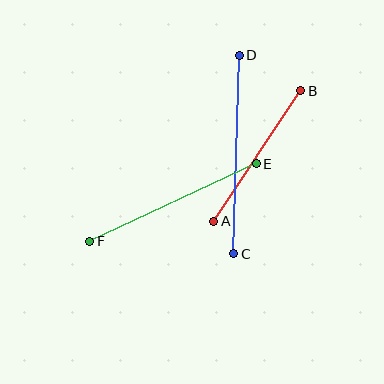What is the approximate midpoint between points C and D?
The midpoint is at approximately (237, 154) pixels.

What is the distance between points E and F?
The distance is approximately 184 pixels.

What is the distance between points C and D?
The distance is approximately 198 pixels.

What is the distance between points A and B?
The distance is approximately 157 pixels.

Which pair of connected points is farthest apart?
Points C and D are farthest apart.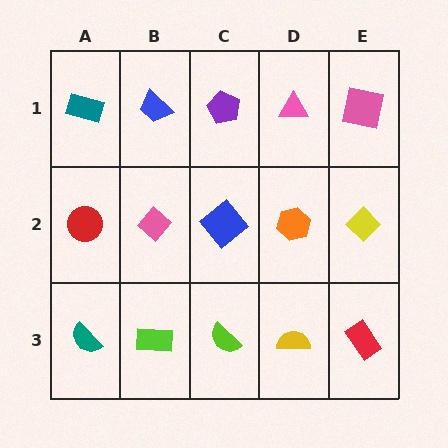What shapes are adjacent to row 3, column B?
A pink diamond (row 2, column B), a teal semicircle (row 3, column A), a lime semicircle (row 3, column C).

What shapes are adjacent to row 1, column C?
A blue diamond (row 2, column C), a blue trapezoid (row 1, column B), a pink triangle (row 1, column D).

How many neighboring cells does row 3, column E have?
2.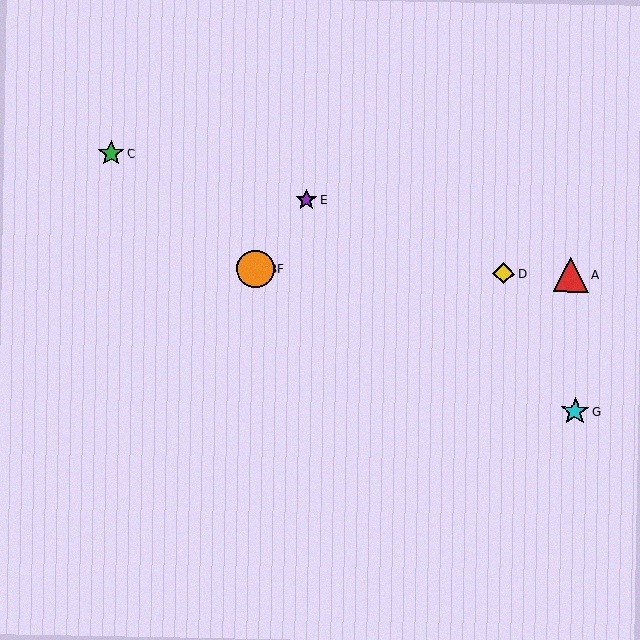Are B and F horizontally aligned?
Yes, both are at y≈269.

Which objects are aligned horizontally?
Objects A, B, D, F are aligned horizontally.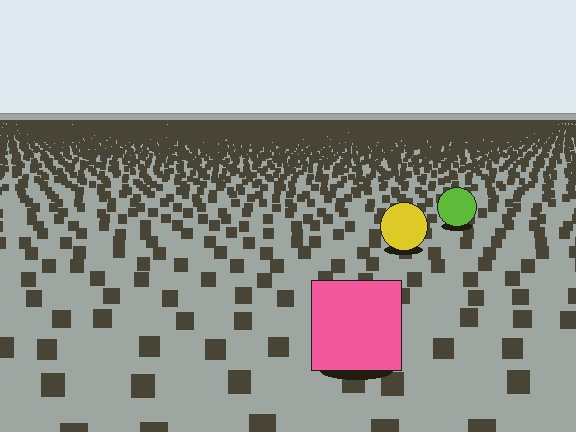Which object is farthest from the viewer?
The lime circle is farthest from the viewer. It appears smaller and the ground texture around it is denser.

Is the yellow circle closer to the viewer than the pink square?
No. The pink square is closer — you can tell from the texture gradient: the ground texture is coarser near it.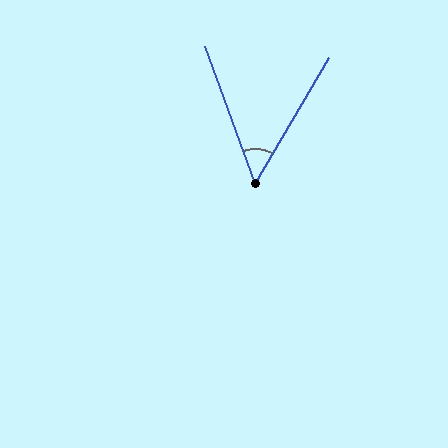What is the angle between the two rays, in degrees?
Approximately 51 degrees.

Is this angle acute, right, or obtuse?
It is acute.